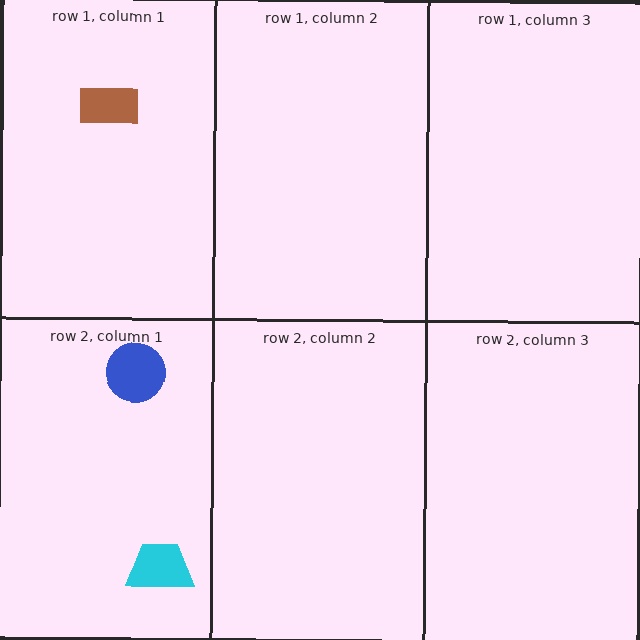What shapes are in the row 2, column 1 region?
The blue circle, the cyan trapezoid.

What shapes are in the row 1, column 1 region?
The brown rectangle.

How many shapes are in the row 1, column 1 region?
1.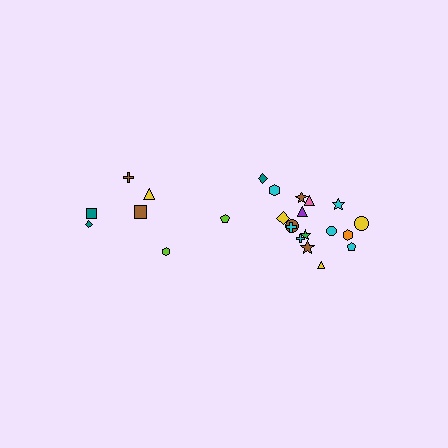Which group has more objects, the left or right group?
The right group.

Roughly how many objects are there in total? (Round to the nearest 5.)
Roughly 25 objects in total.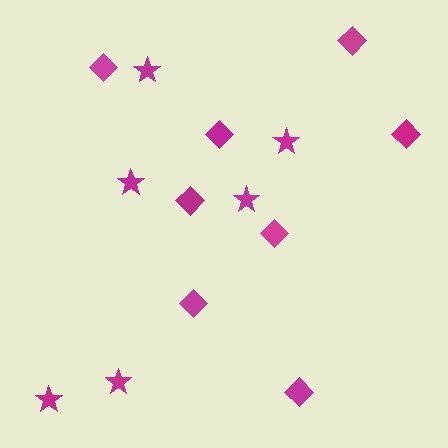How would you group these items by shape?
There are 2 groups: one group of stars (6) and one group of diamonds (8).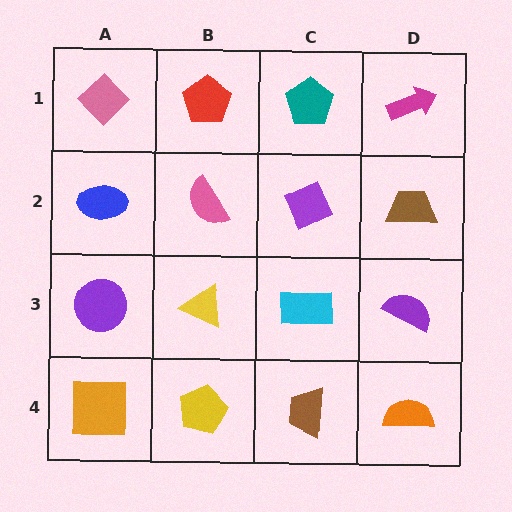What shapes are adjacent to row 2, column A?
A pink diamond (row 1, column A), a purple circle (row 3, column A), a pink semicircle (row 2, column B).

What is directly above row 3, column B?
A pink semicircle.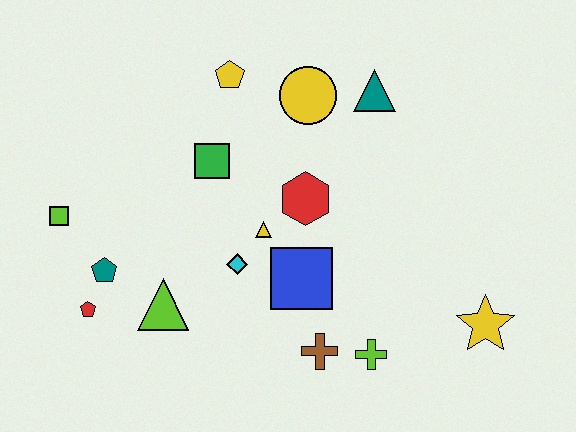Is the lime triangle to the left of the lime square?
No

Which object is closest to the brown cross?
The lime cross is closest to the brown cross.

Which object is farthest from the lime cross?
The lime square is farthest from the lime cross.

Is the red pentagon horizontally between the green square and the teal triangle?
No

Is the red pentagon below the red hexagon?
Yes